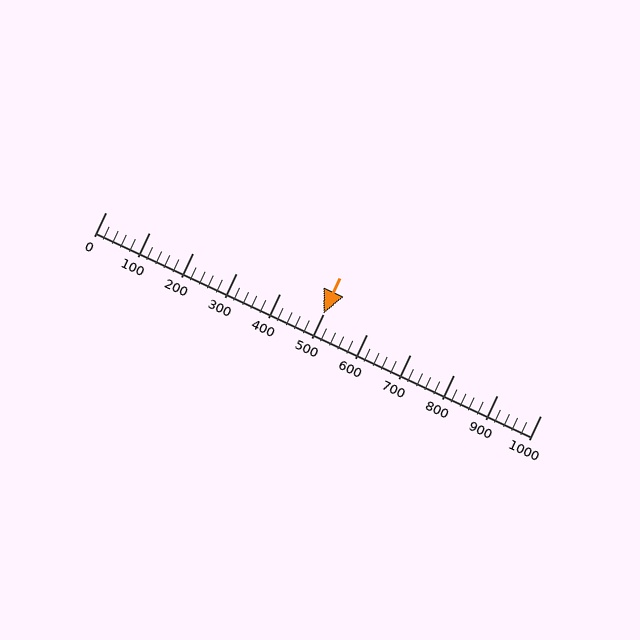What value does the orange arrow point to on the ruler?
The orange arrow points to approximately 500.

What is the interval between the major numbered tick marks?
The major tick marks are spaced 100 units apart.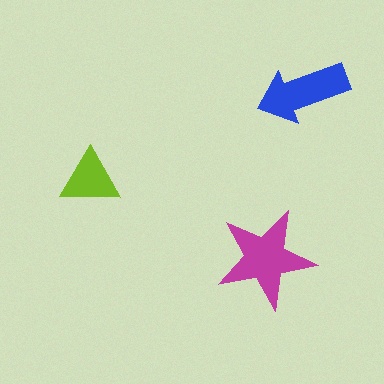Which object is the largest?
The magenta star.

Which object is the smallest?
The lime triangle.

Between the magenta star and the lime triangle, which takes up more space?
The magenta star.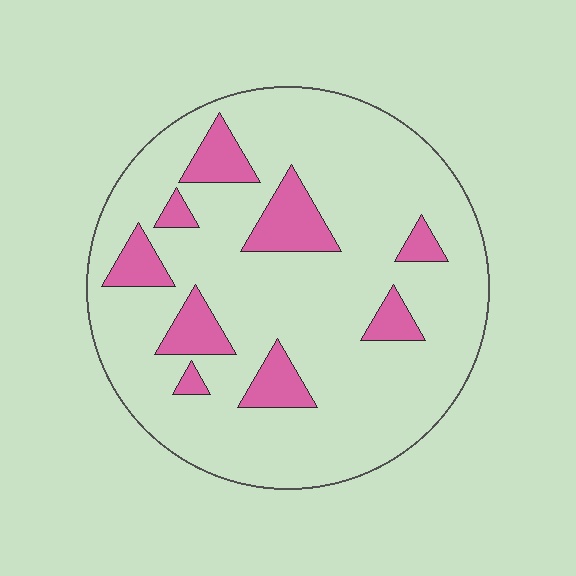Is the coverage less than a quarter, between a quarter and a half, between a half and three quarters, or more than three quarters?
Less than a quarter.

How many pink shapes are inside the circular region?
9.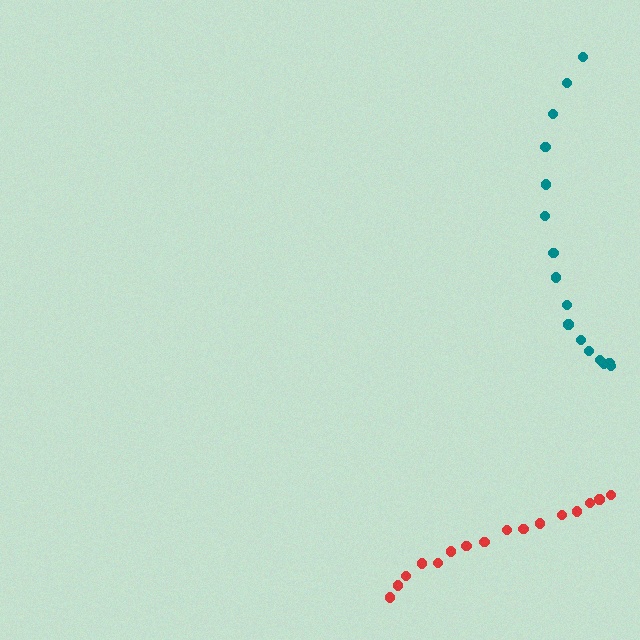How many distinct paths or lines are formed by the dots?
There are 2 distinct paths.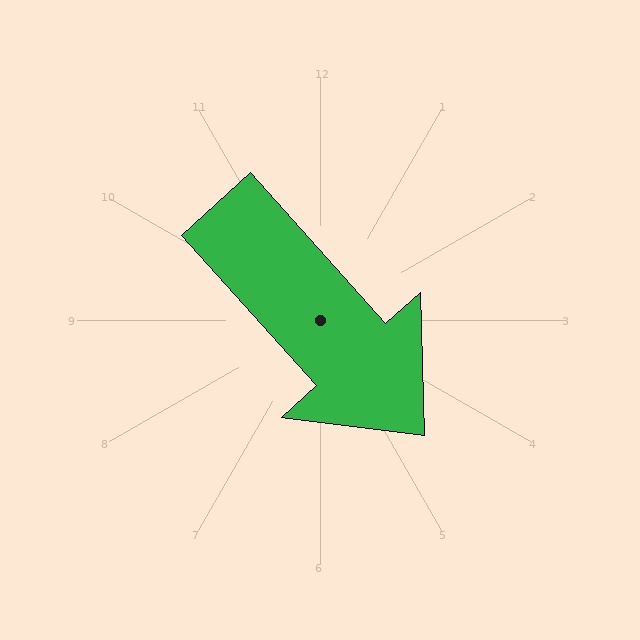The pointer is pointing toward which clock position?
Roughly 5 o'clock.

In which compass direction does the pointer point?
Southeast.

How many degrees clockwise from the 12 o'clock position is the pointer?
Approximately 138 degrees.